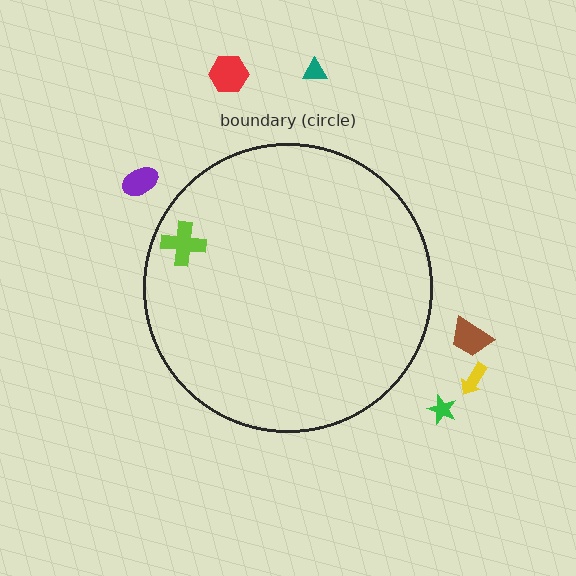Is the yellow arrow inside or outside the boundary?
Outside.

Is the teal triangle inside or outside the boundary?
Outside.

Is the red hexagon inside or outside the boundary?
Outside.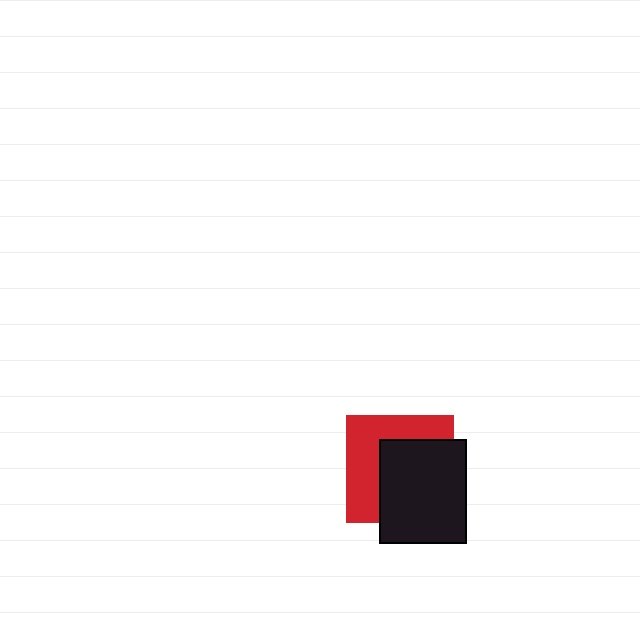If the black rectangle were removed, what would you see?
You would see the complete red square.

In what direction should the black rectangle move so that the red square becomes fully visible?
The black rectangle should move toward the lower-right. That is the shortest direction to clear the overlap and leave the red square fully visible.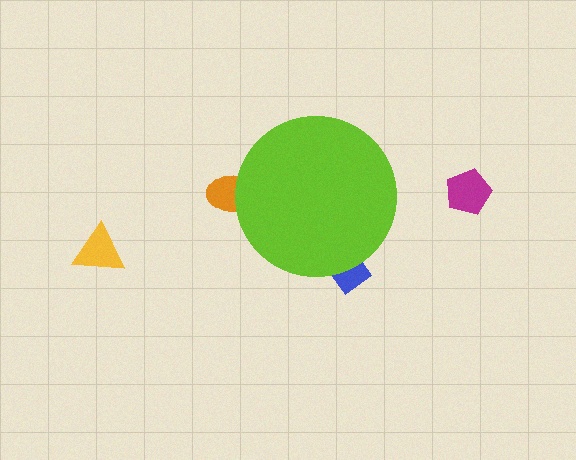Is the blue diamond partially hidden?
Yes, the blue diamond is partially hidden behind the lime circle.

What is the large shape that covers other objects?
A lime circle.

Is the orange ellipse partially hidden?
Yes, the orange ellipse is partially hidden behind the lime circle.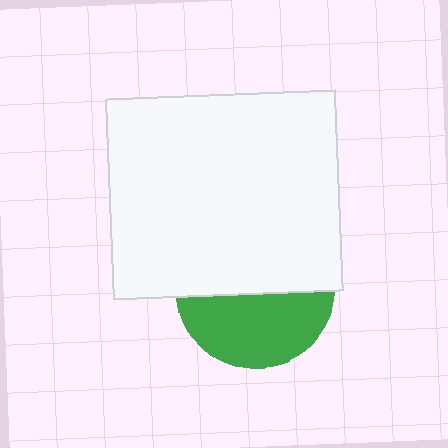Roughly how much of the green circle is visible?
About half of it is visible (roughly 46%).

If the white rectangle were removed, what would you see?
You would see the complete green circle.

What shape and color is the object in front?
The object in front is a white rectangle.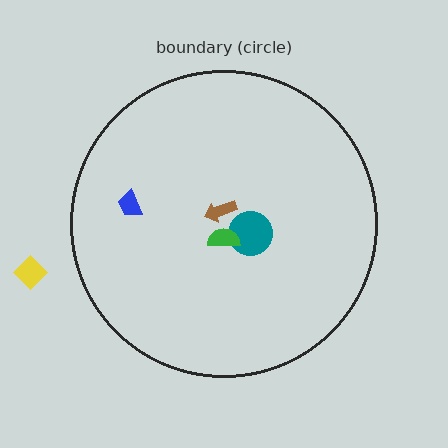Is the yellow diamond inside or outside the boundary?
Outside.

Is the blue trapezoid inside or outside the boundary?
Inside.